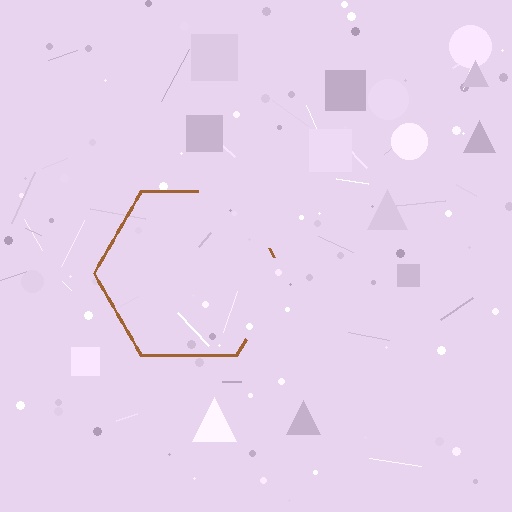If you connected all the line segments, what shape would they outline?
They would outline a hexagon.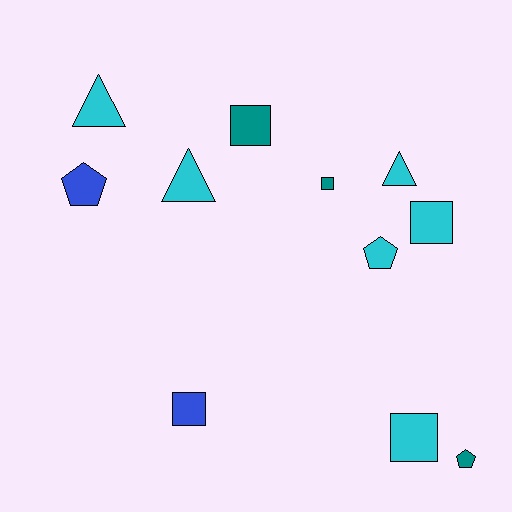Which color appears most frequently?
Cyan, with 6 objects.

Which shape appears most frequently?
Square, with 5 objects.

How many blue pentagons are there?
There is 1 blue pentagon.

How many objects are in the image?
There are 11 objects.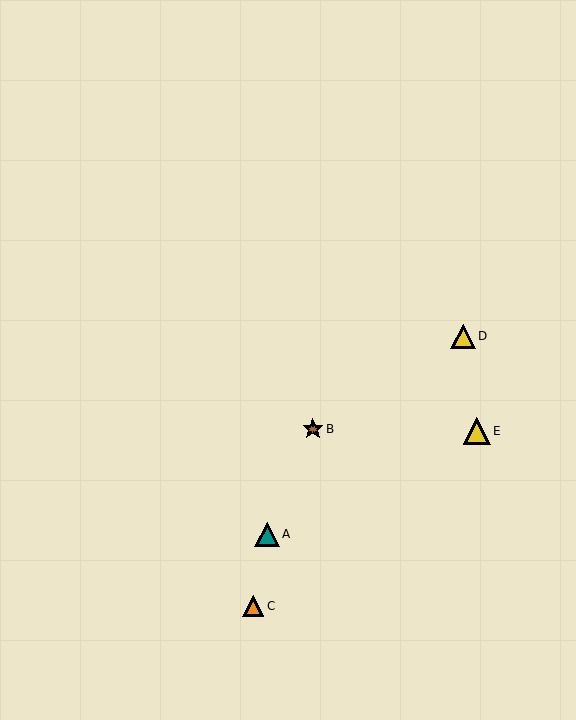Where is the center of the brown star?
The center of the brown star is at (313, 429).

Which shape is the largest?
The yellow triangle (labeled E) is the largest.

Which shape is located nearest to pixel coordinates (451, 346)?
The yellow triangle (labeled D) at (463, 336) is nearest to that location.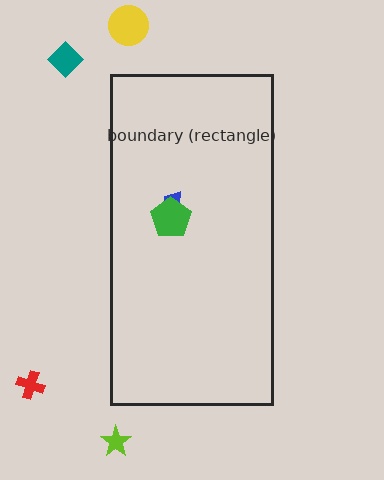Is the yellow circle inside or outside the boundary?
Outside.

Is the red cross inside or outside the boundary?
Outside.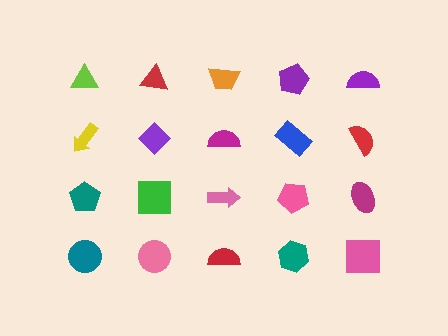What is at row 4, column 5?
A pink square.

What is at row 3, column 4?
A pink pentagon.